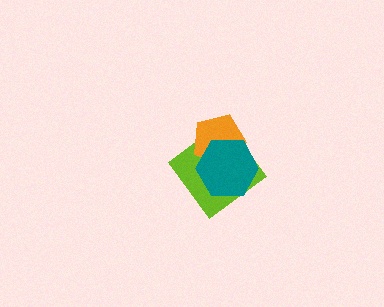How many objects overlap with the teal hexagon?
2 objects overlap with the teal hexagon.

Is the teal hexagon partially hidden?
No, no other shape covers it.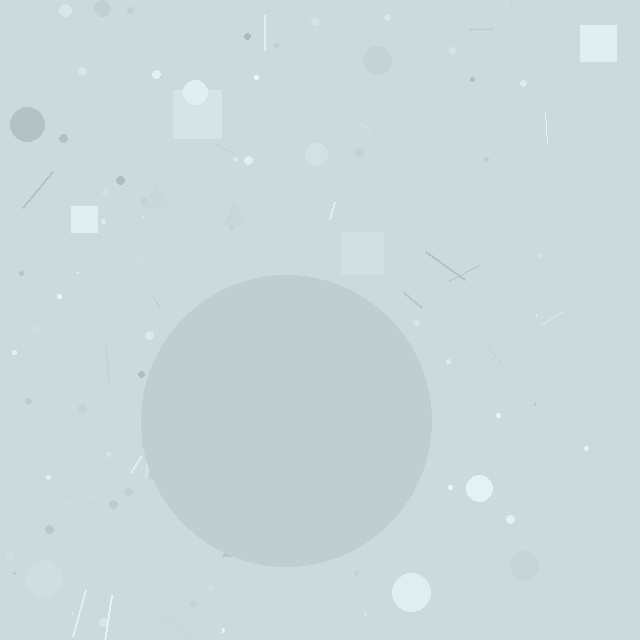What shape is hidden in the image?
A circle is hidden in the image.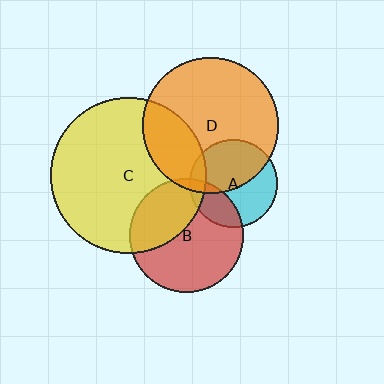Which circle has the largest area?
Circle C (yellow).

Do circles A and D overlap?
Yes.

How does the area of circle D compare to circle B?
Approximately 1.4 times.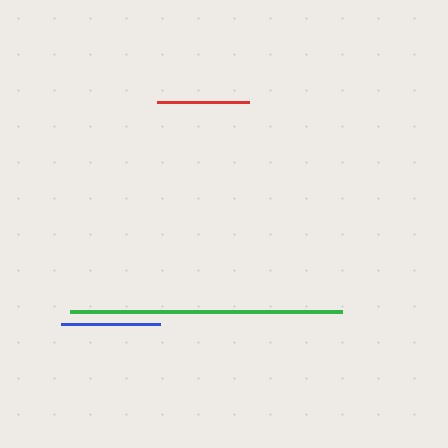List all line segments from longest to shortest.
From longest to shortest: green, blue, red.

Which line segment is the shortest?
The red line is the shortest at approximately 93 pixels.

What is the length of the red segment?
The red segment is approximately 93 pixels long.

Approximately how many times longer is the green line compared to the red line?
The green line is approximately 2.9 times the length of the red line.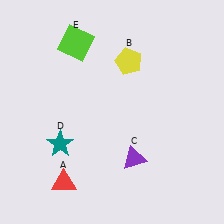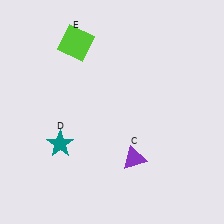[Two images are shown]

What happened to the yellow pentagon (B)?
The yellow pentagon (B) was removed in Image 2. It was in the top-right area of Image 1.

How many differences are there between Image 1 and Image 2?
There are 2 differences between the two images.